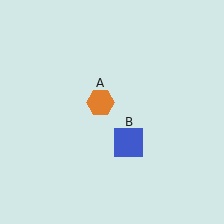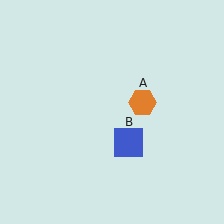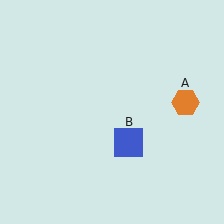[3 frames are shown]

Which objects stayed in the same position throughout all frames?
Blue square (object B) remained stationary.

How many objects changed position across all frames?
1 object changed position: orange hexagon (object A).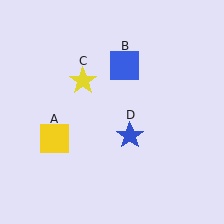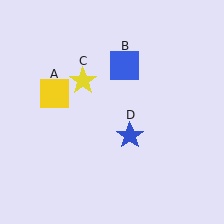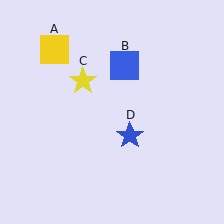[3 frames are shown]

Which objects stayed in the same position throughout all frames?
Blue square (object B) and yellow star (object C) and blue star (object D) remained stationary.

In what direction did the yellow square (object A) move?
The yellow square (object A) moved up.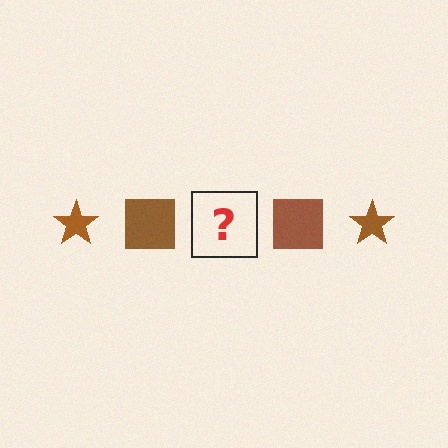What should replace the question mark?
The question mark should be replaced with a brown star.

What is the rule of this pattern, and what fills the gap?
The rule is that the pattern cycles through star, square shapes in brown. The gap should be filled with a brown star.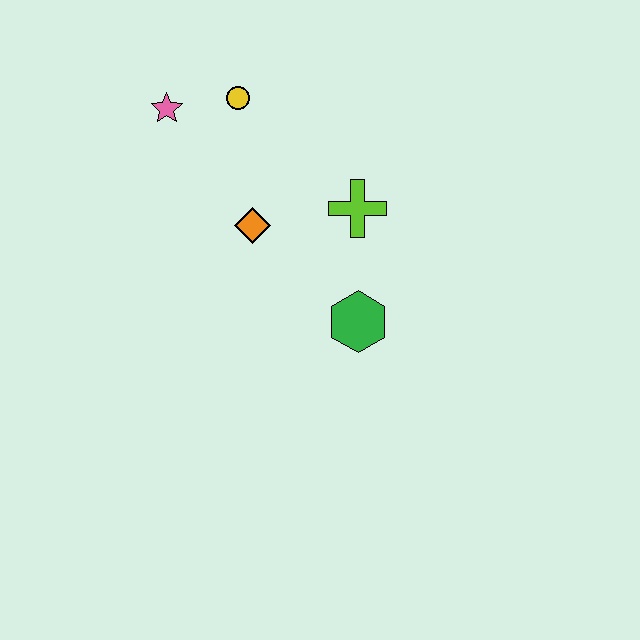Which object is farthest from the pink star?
The green hexagon is farthest from the pink star.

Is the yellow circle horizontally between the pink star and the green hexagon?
Yes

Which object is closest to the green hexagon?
The lime cross is closest to the green hexagon.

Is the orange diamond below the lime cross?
Yes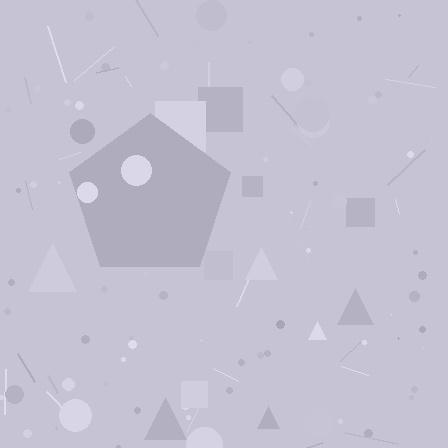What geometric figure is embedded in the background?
A pentagon is embedded in the background.